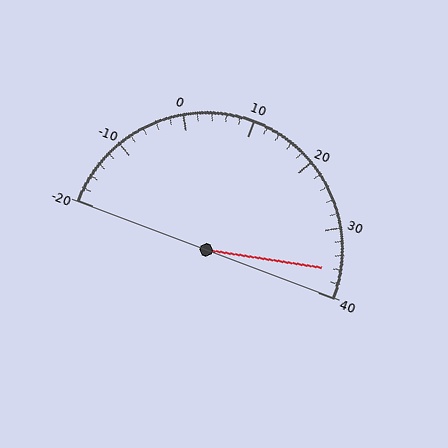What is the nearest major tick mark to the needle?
The nearest major tick mark is 40.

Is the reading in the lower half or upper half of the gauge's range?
The reading is in the upper half of the range (-20 to 40).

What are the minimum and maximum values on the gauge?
The gauge ranges from -20 to 40.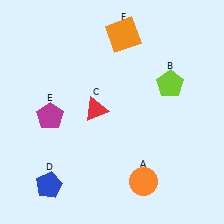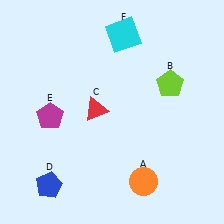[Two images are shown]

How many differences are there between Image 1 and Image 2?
There is 1 difference between the two images.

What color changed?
The square (F) changed from orange in Image 1 to cyan in Image 2.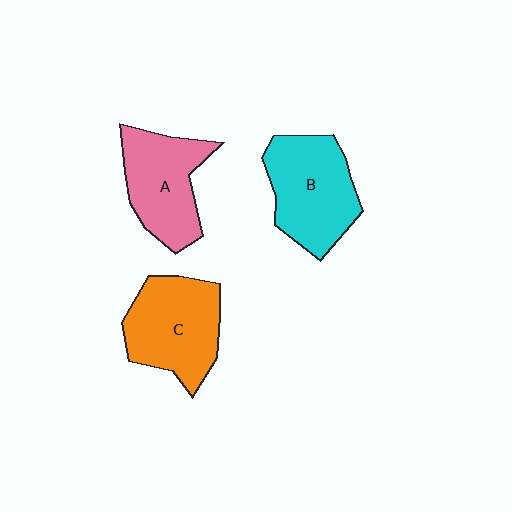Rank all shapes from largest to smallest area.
From largest to smallest: B (cyan), C (orange), A (pink).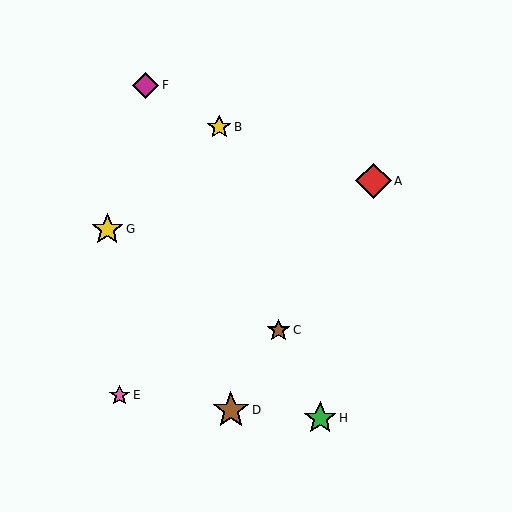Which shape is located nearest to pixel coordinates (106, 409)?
The pink star (labeled E) at (120, 395) is nearest to that location.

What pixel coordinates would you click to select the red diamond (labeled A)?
Click at (373, 181) to select the red diamond A.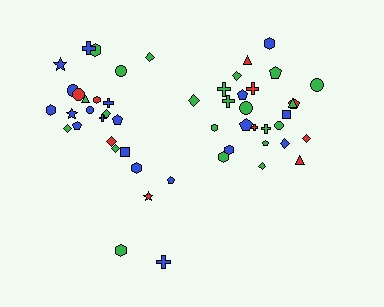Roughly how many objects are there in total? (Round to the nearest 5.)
Roughly 50 objects in total.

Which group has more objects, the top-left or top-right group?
The top-right group.